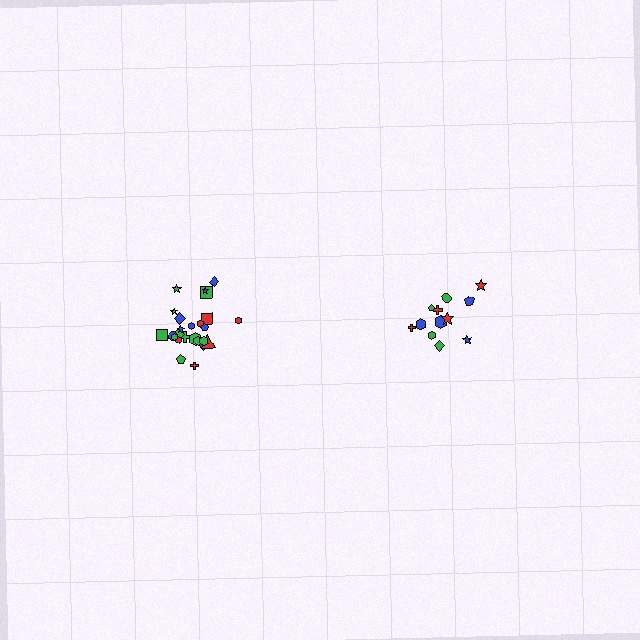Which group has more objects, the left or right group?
The left group.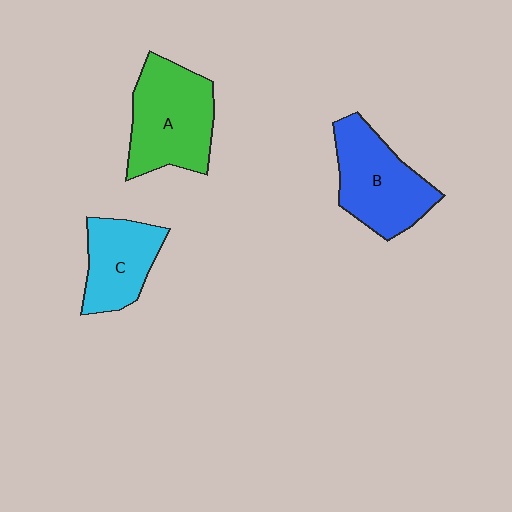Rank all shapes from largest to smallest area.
From largest to smallest: A (green), B (blue), C (cyan).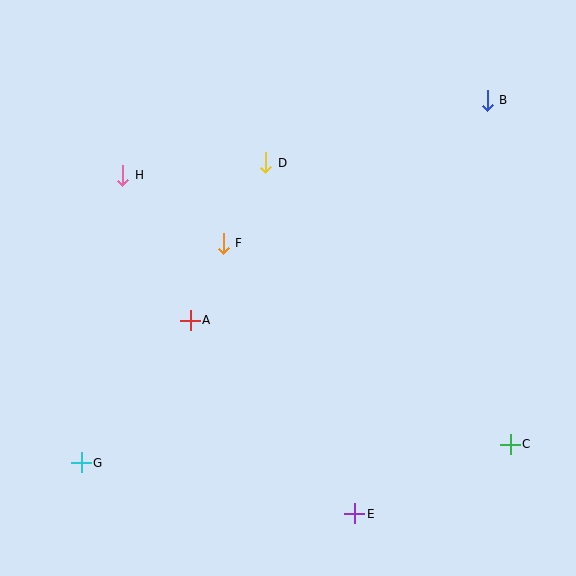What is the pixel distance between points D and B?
The distance between D and B is 230 pixels.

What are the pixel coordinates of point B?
Point B is at (487, 100).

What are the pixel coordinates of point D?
Point D is at (266, 163).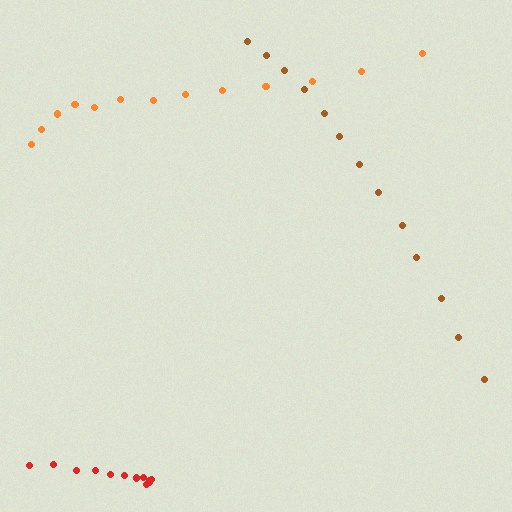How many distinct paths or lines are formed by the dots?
There are 3 distinct paths.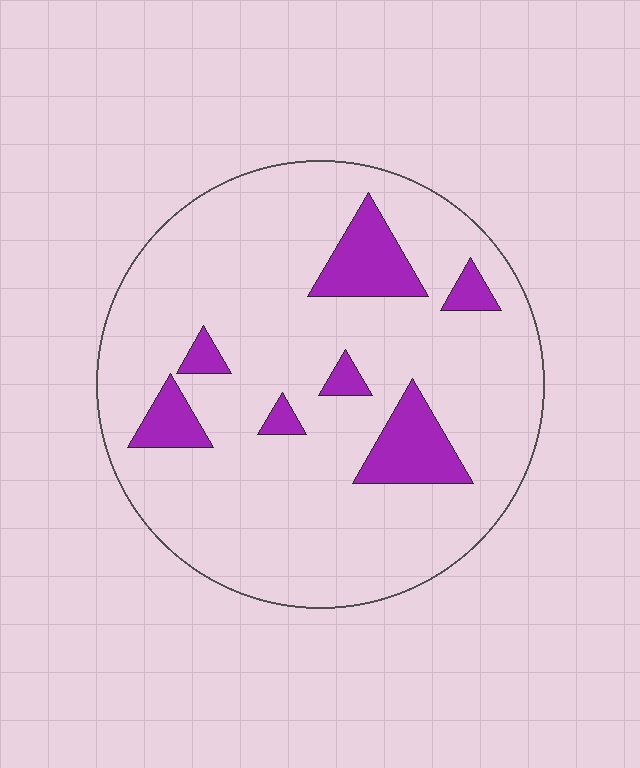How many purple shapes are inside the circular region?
7.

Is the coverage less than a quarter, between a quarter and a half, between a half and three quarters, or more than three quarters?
Less than a quarter.